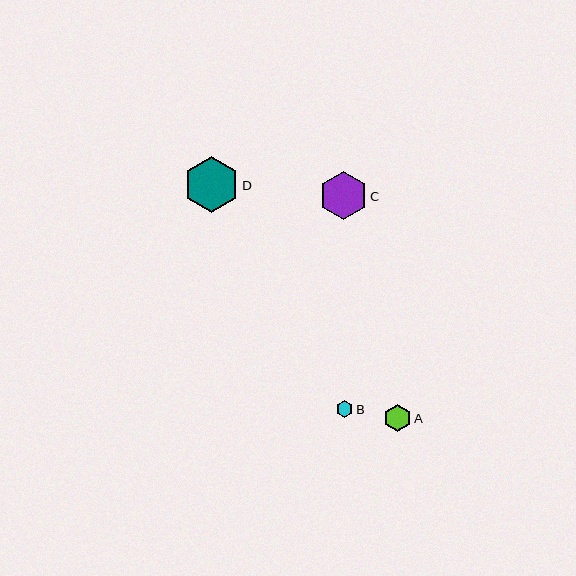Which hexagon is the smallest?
Hexagon B is the smallest with a size of approximately 16 pixels.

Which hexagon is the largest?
Hexagon D is the largest with a size of approximately 56 pixels.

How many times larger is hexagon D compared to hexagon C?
Hexagon D is approximately 1.2 times the size of hexagon C.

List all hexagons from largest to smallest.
From largest to smallest: D, C, A, B.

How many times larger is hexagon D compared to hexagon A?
Hexagon D is approximately 2.1 times the size of hexagon A.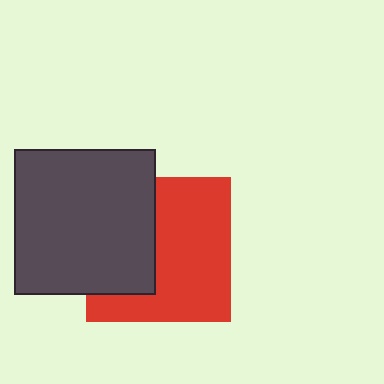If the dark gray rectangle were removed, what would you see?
You would see the complete red square.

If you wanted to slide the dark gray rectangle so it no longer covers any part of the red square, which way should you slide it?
Slide it left — that is the most direct way to separate the two shapes.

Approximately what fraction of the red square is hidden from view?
Roughly 39% of the red square is hidden behind the dark gray rectangle.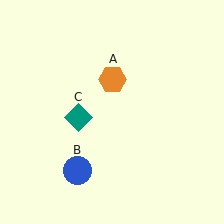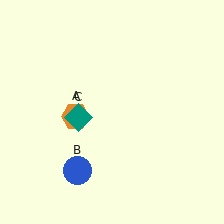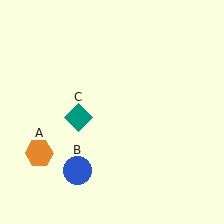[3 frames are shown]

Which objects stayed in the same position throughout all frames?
Blue circle (object B) and teal diamond (object C) remained stationary.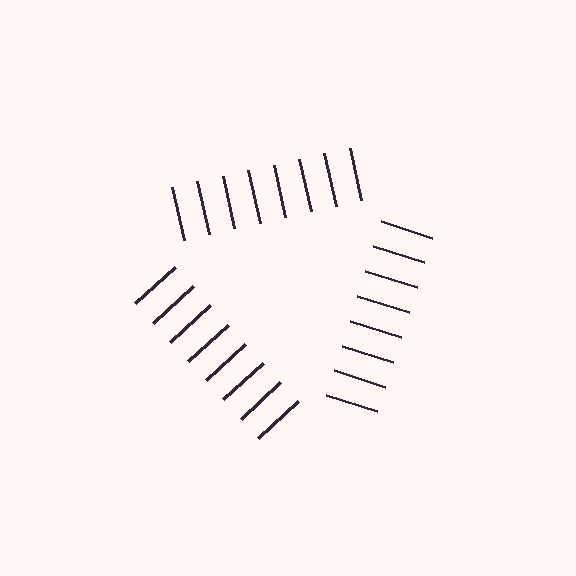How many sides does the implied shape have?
3 sides — the line-ends trace a triangle.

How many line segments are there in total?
24 — 8 along each of the 3 edges.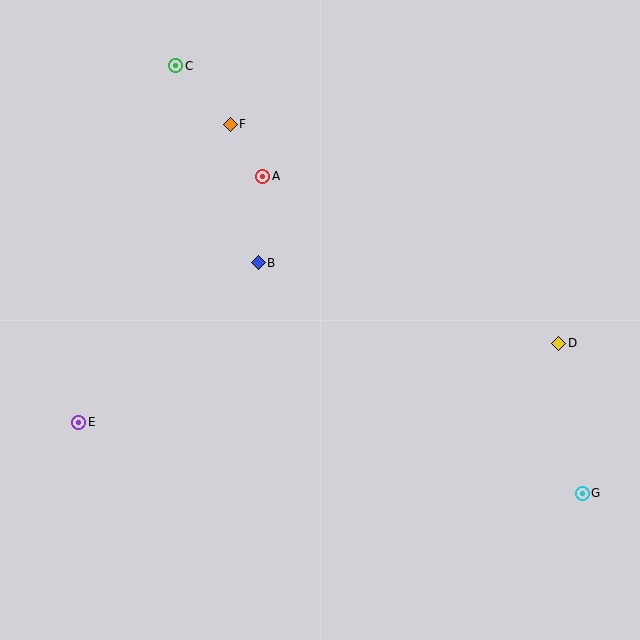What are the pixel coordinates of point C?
Point C is at (176, 66).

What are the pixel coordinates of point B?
Point B is at (258, 263).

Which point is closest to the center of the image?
Point B at (258, 263) is closest to the center.